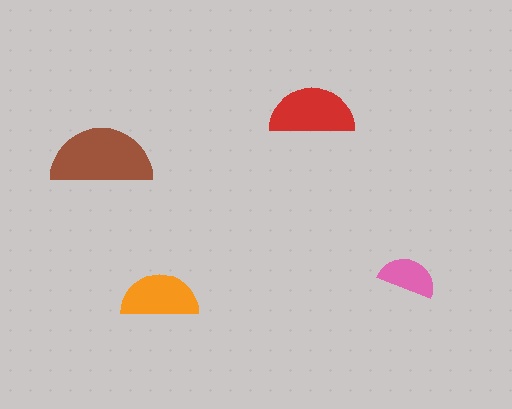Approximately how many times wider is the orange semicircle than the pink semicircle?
About 1.5 times wider.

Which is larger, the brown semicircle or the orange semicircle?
The brown one.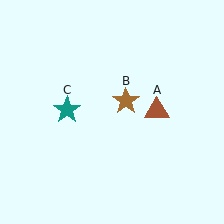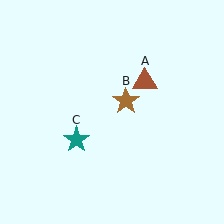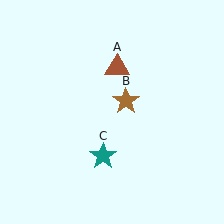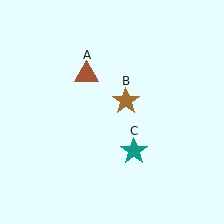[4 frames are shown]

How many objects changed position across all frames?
2 objects changed position: brown triangle (object A), teal star (object C).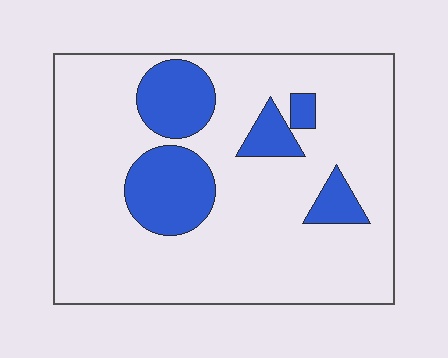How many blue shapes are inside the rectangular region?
5.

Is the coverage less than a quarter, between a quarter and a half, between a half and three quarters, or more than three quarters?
Less than a quarter.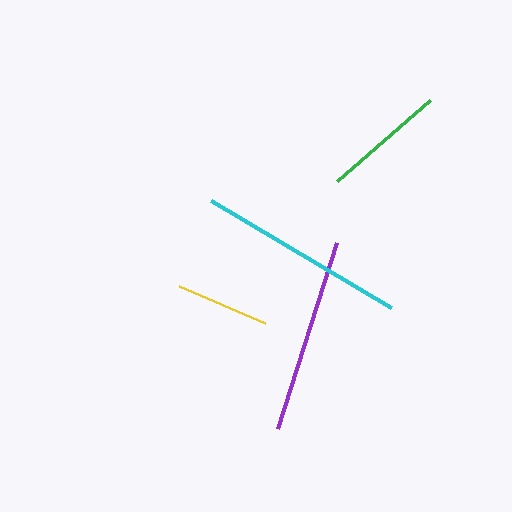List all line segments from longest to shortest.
From longest to shortest: cyan, purple, green, yellow.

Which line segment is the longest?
The cyan line is the longest at approximately 209 pixels.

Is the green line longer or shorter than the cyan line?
The cyan line is longer than the green line.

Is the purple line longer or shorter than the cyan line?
The cyan line is longer than the purple line.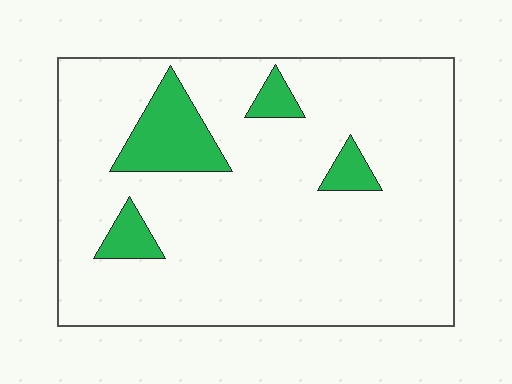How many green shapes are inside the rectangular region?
4.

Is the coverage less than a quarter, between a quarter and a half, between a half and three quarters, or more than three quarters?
Less than a quarter.